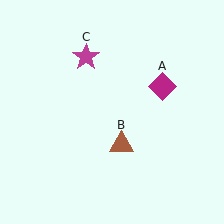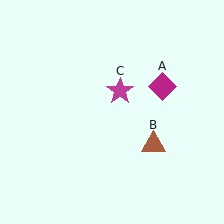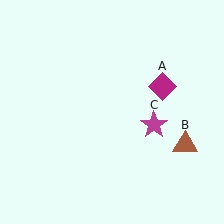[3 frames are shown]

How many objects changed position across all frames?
2 objects changed position: brown triangle (object B), magenta star (object C).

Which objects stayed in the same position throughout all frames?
Magenta diamond (object A) remained stationary.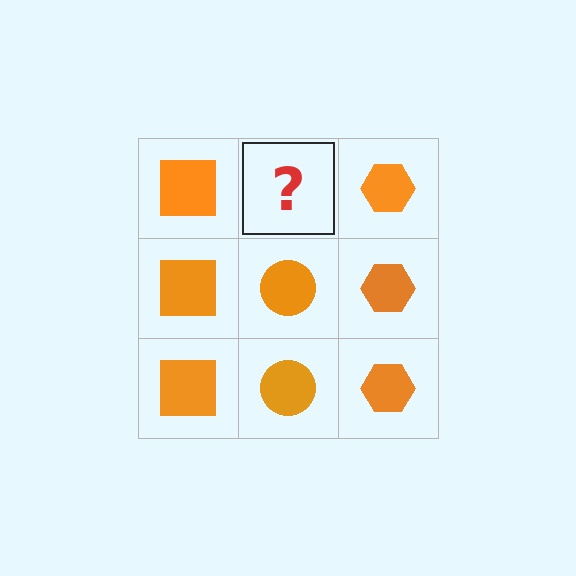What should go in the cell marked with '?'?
The missing cell should contain an orange circle.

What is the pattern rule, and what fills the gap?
The rule is that each column has a consistent shape. The gap should be filled with an orange circle.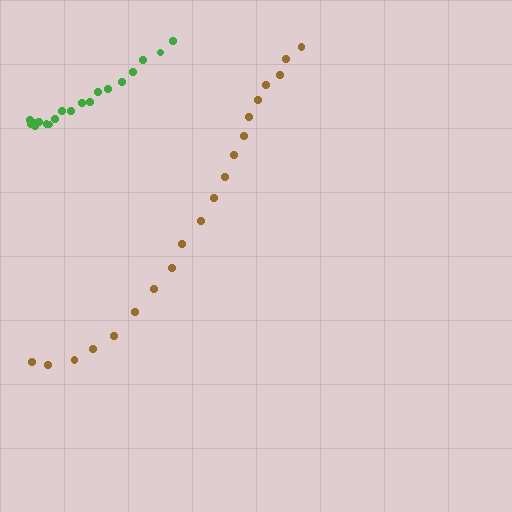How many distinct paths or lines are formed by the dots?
There are 2 distinct paths.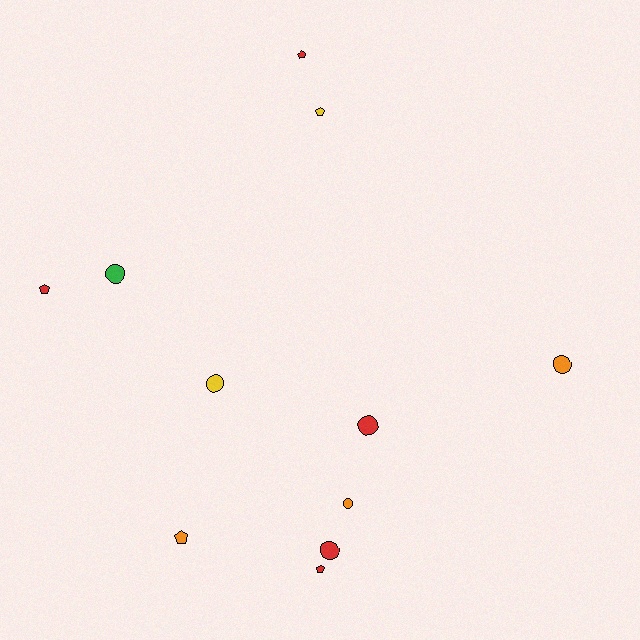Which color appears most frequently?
Red, with 5 objects.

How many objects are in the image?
There are 11 objects.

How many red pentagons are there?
There are 3 red pentagons.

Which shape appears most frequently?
Circle, with 6 objects.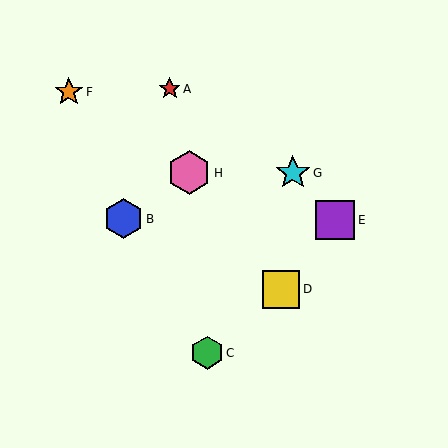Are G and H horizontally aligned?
Yes, both are at y≈173.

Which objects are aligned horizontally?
Objects G, H are aligned horizontally.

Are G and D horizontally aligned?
No, G is at y≈173 and D is at y≈289.